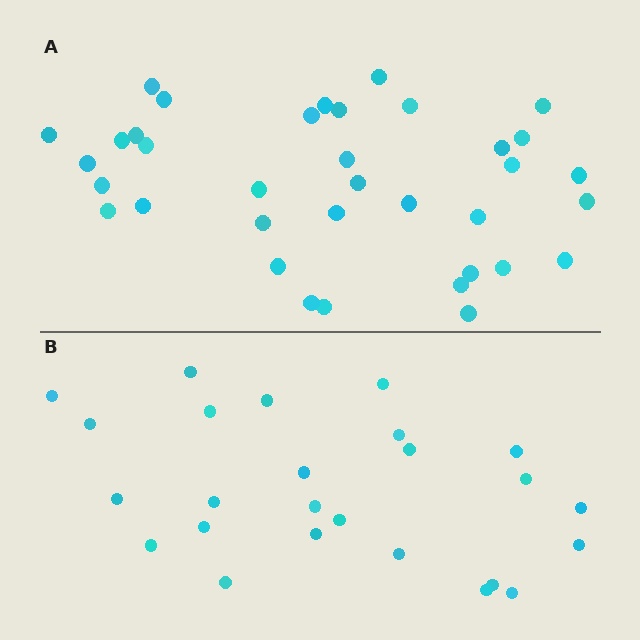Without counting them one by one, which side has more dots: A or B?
Region A (the top region) has more dots.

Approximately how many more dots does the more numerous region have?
Region A has roughly 12 or so more dots than region B.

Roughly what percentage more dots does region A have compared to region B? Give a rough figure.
About 45% more.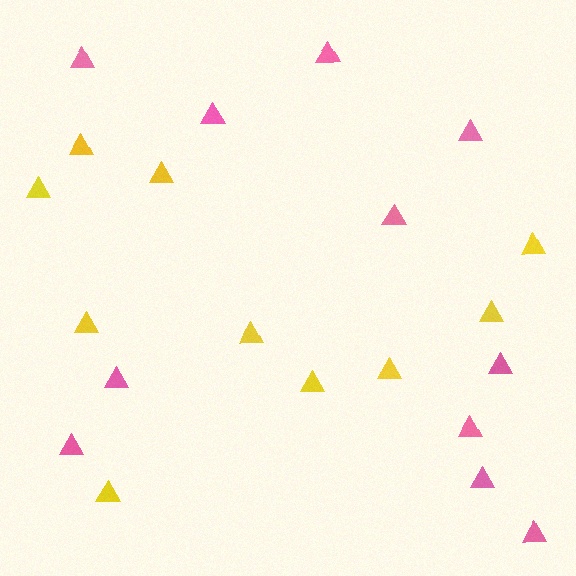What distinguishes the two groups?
There are 2 groups: one group of pink triangles (11) and one group of yellow triangles (10).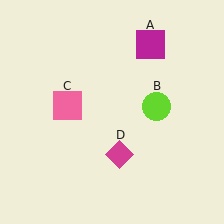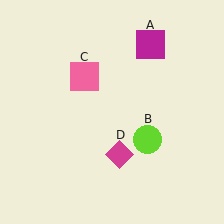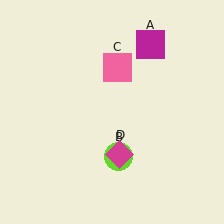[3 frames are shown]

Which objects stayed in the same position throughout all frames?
Magenta square (object A) and magenta diamond (object D) remained stationary.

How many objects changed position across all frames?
2 objects changed position: lime circle (object B), pink square (object C).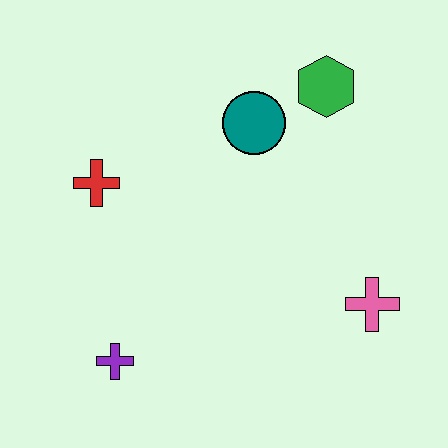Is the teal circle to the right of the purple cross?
Yes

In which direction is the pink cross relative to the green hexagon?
The pink cross is below the green hexagon.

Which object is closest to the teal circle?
The green hexagon is closest to the teal circle.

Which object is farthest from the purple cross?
The green hexagon is farthest from the purple cross.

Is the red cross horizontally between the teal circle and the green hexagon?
No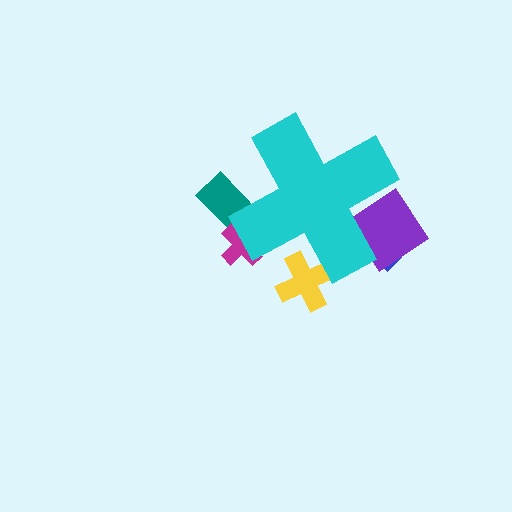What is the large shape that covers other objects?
A cyan cross.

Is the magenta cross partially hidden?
Yes, the magenta cross is partially hidden behind the cyan cross.